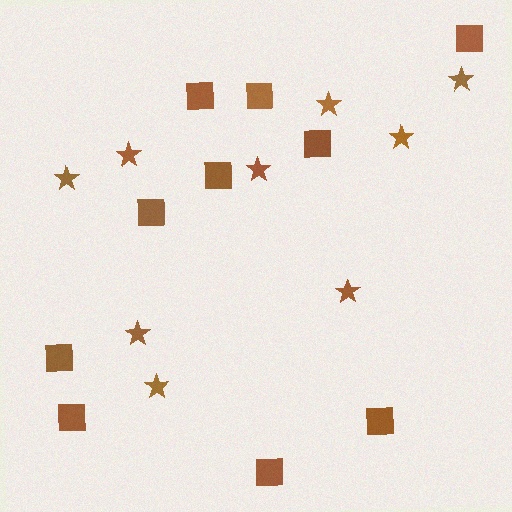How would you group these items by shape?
There are 2 groups: one group of squares (10) and one group of stars (9).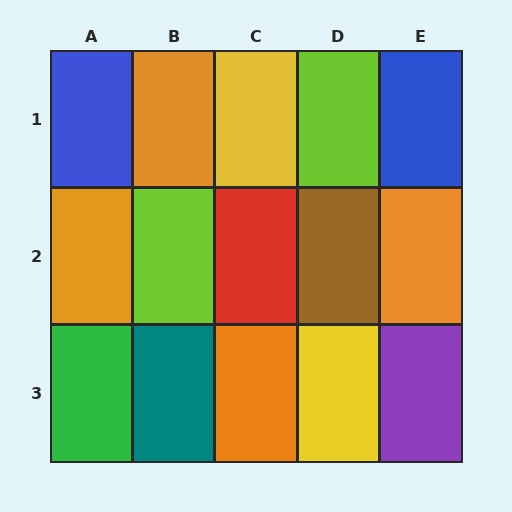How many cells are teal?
1 cell is teal.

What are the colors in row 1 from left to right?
Blue, orange, yellow, lime, blue.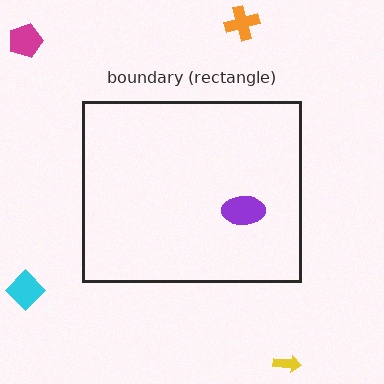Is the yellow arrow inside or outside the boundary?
Outside.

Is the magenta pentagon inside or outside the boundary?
Outside.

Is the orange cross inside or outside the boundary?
Outside.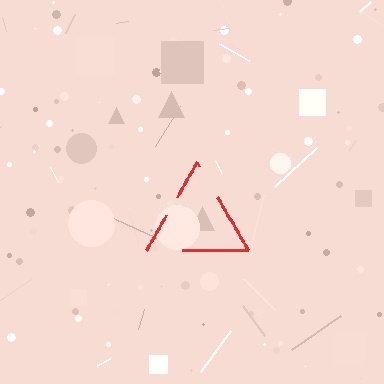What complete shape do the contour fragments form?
The contour fragments form a triangle.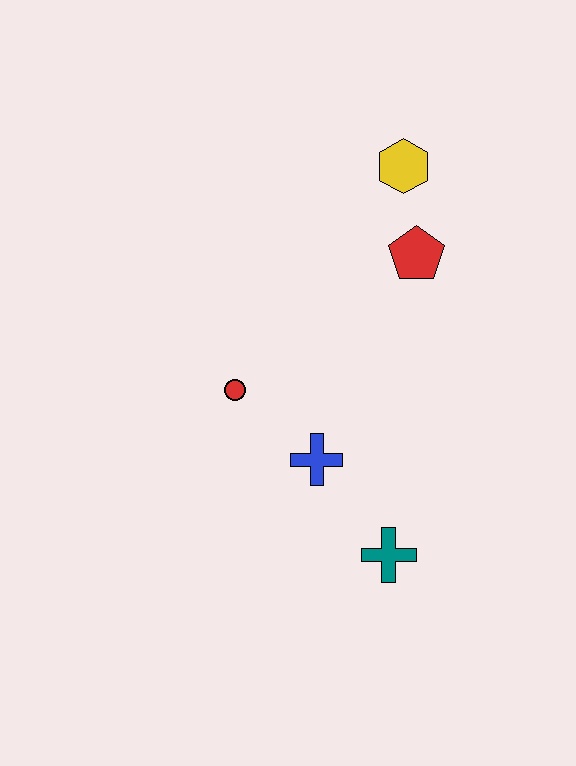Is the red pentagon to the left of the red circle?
No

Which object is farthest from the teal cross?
The yellow hexagon is farthest from the teal cross.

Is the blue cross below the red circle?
Yes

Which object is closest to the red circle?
The blue cross is closest to the red circle.